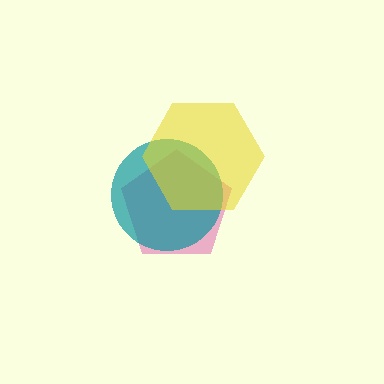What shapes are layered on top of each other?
The layered shapes are: a magenta pentagon, a teal circle, a yellow hexagon.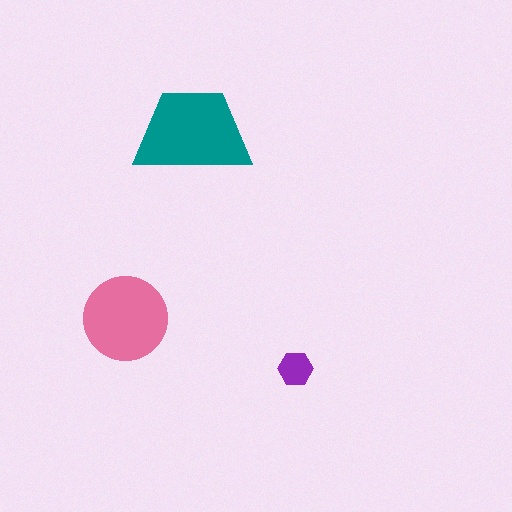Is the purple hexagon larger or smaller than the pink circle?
Smaller.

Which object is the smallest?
The purple hexagon.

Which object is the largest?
The teal trapezoid.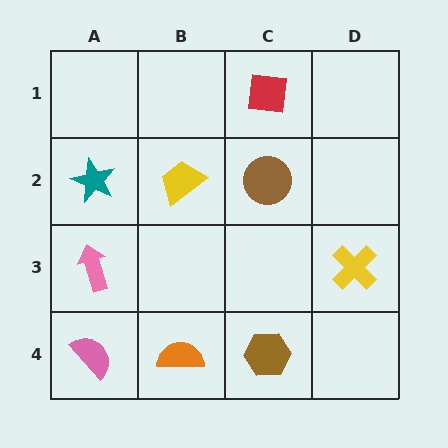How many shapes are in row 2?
3 shapes.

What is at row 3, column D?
A yellow cross.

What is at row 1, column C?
A red square.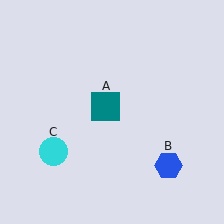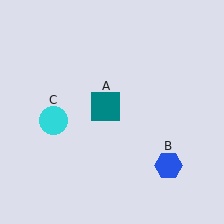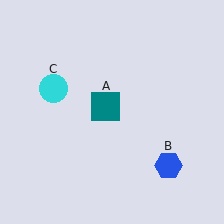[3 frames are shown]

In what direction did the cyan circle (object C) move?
The cyan circle (object C) moved up.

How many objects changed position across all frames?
1 object changed position: cyan circle (object C).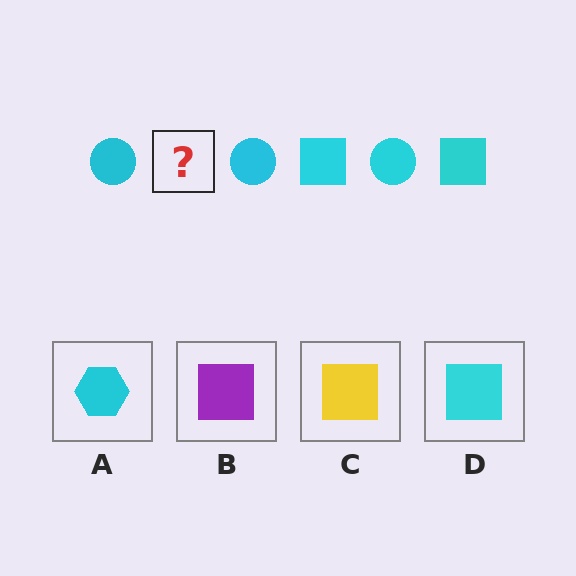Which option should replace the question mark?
Option D.